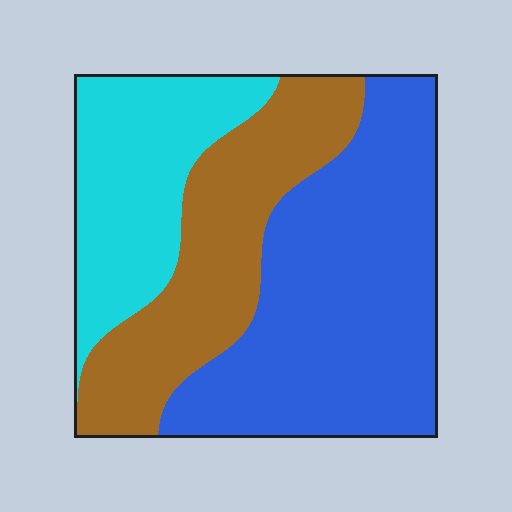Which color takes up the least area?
Cyan, at roughly 25%.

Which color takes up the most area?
Blue, at roughly 45%.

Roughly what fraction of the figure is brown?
Brown takes up about one quarter (1/4) of the figure.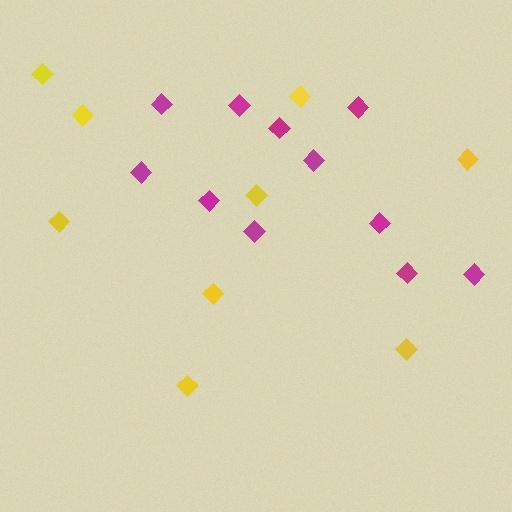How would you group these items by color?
There are 2 groups: one group of magenta diamonds (11) and one group of yellow diamonds (9).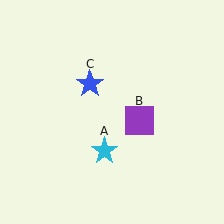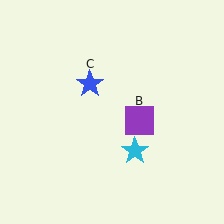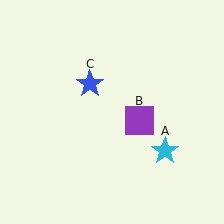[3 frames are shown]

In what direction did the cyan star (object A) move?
The cyan star (object A) moved right.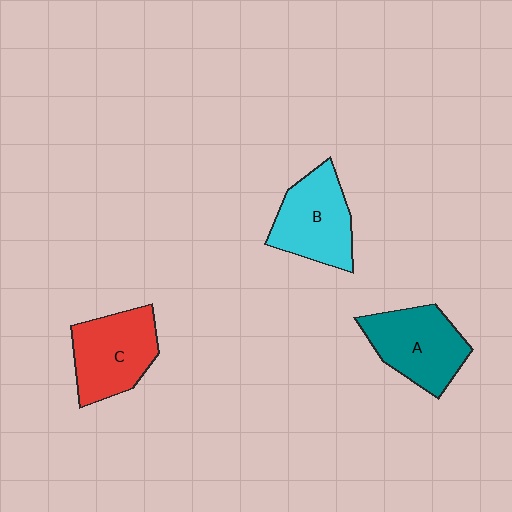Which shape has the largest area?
Shape C (red).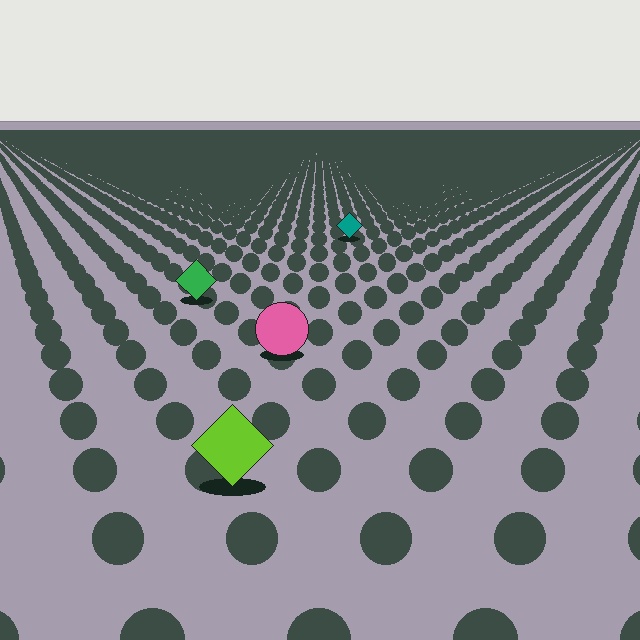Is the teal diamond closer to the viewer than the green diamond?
No. The green diamond is closer — you can tell from the texture gradient: the ground texture is coarser near it.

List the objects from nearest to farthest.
From nearest to farthest: the lime diamond, the pink circle, the green diamond, the teal diamond.